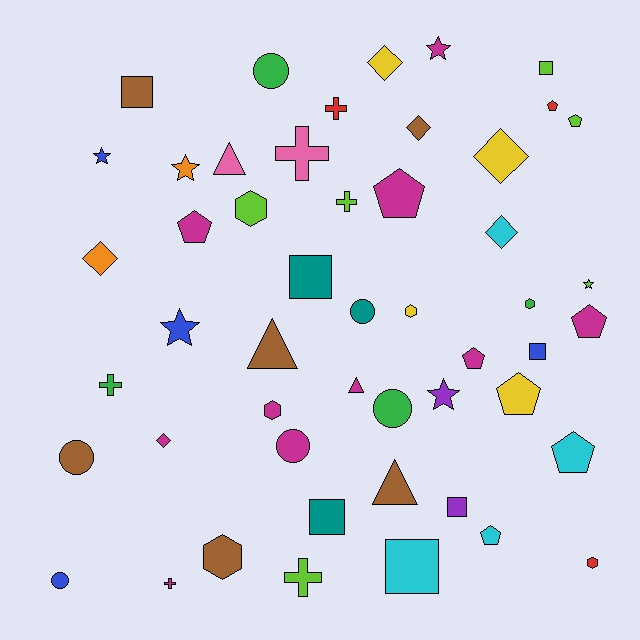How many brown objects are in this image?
There are 6 brown objects.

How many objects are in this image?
There are 50 objects.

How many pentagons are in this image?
There are 9 pentagons.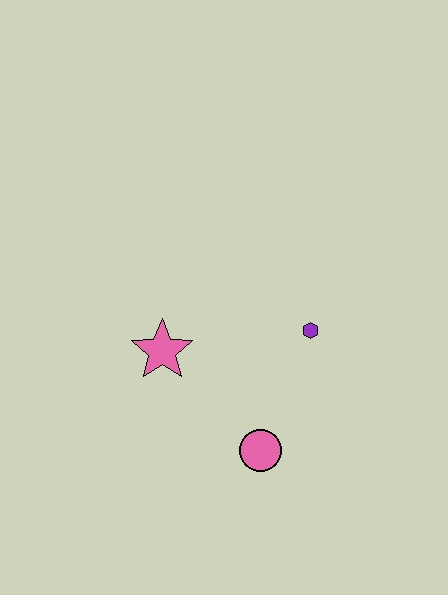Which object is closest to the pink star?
The pink circle is closest to the pink star.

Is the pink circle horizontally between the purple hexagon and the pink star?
Yes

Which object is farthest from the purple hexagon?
The pink star is farthest from the purple hexagon.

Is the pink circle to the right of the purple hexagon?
No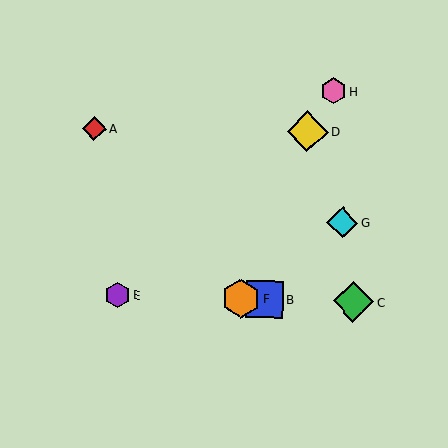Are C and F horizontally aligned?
Yes, both are at y≈302.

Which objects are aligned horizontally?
Objects B, C, E, F are aligned horizontally.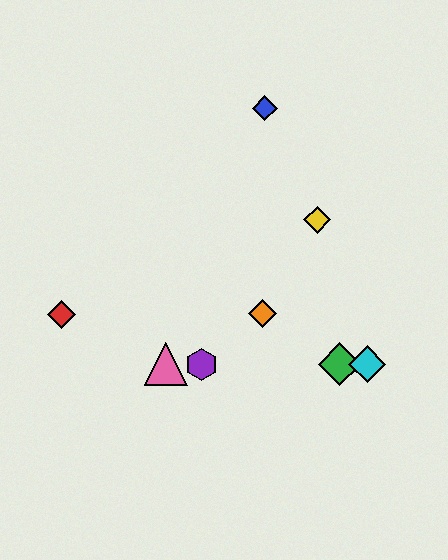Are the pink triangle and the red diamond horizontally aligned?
No, the pink triangle is at y≈364 and the red diamond is at y≈315.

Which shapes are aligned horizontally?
The green diamond, the purple hexagon, the cyan diamond, the pink triangle are aligned horizontally.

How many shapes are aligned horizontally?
4 shapes (the green diamond, the purple hexagon, the cyan diamond, the pink triangle) are aligned horizontally.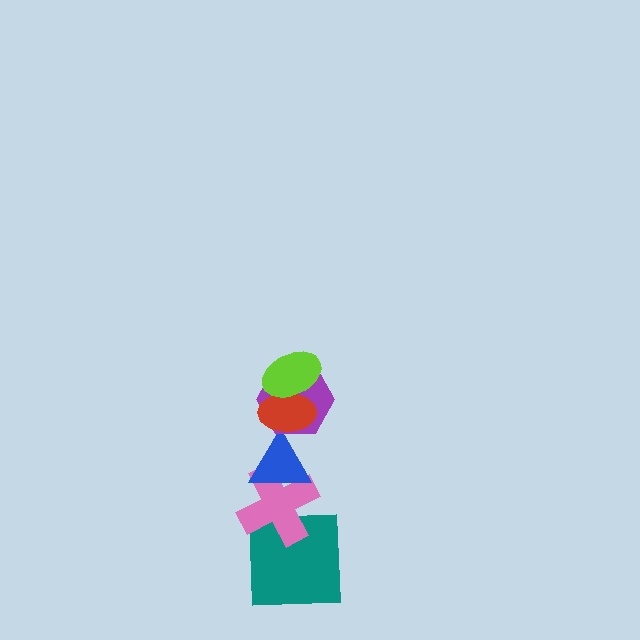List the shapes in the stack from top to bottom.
From top to bottom: the lime ellipse, the red ellipse, the purple hexagon, the blue triangle, the pink cross, the teal square.